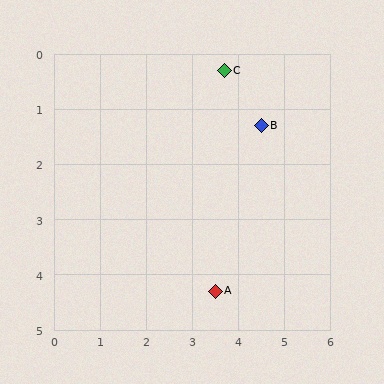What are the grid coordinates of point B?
Point B is at approximately (4.5, 1.3).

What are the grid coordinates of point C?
Point C is at approximately (3.7, 0.3).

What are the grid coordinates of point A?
Point A is at approximately (3.5, 4.3).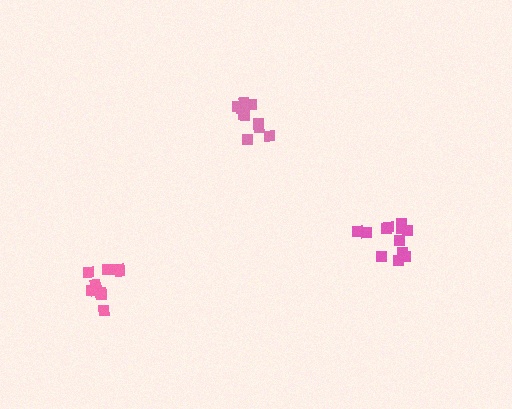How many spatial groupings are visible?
There are 3 spatial groupings.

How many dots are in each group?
Group 1: 10 dots, Group 2: 11 dots, Group 3: 12 dots (33 total).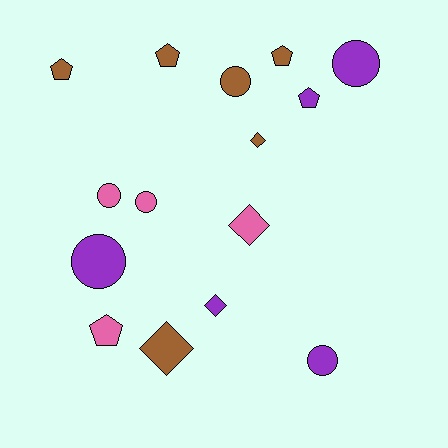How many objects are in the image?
There are 15 objects.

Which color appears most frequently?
Brown, with 6 objects.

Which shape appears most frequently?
Circle, with 6 objects.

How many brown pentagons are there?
There are 3 brown pentagons.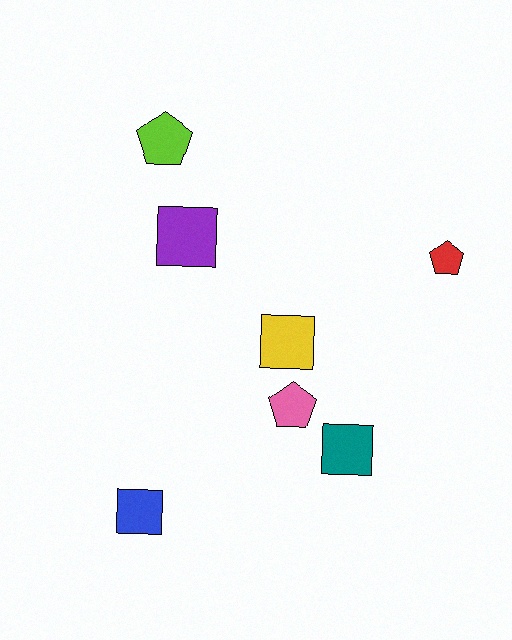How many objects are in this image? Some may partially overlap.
There are 7 objects.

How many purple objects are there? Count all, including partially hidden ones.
There is 1 purple object.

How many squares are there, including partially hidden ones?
There are 4 squares.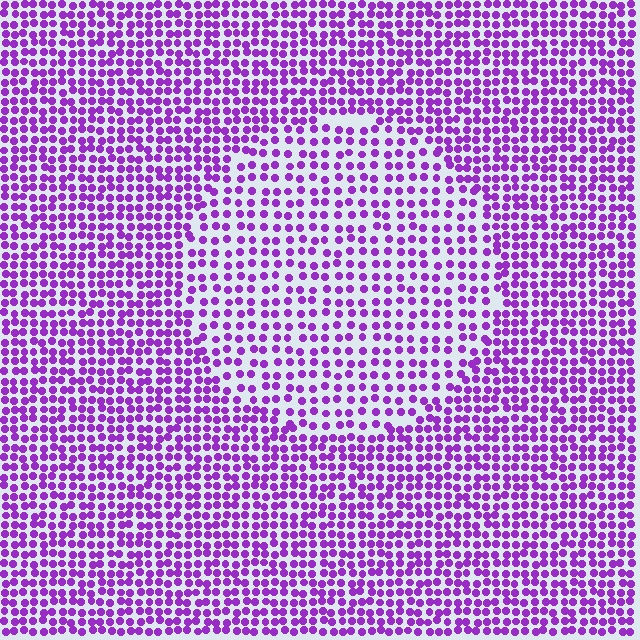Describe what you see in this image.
The image contains small purple elements arranged at two different densities. A circle-shaped region is visible where the elements are less densely packed than the surrounding area.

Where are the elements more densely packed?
The elements are more densely packed outside the circle boundary.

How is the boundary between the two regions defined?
The boundary is defined by a change in element density (approximately 1.6x ratio). All elements are the same color, size, and shape.